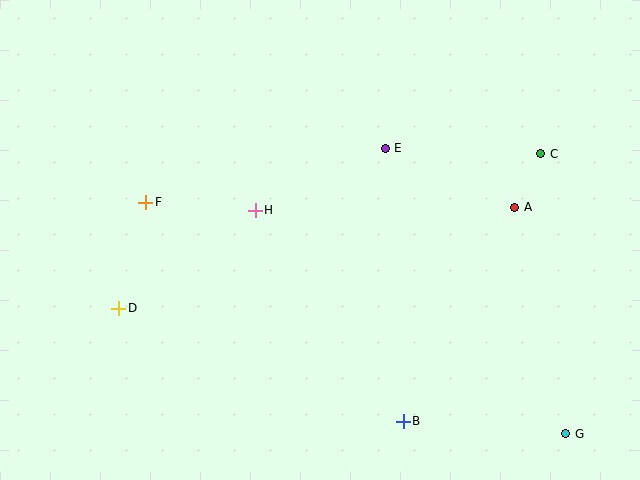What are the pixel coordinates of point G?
Point G is at (566, 434).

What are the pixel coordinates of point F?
Point F is at (146, 202).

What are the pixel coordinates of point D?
Point D is at (119, 308).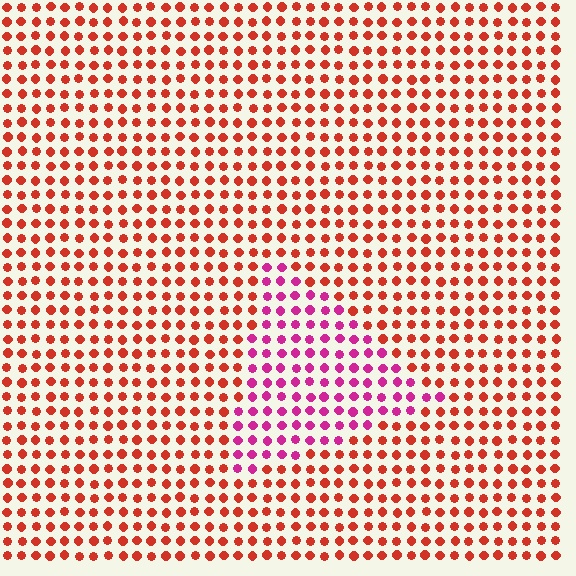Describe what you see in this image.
The image is filled with small red elements in a uniform arrangement. A triangle-shaped region is visible where the elements are tinted to a slightly different hue, forming a subtle color boundary.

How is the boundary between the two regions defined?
The boundary is defined purely by a slight shift in hue (about 45 degrees). Spacing, size, and orientation are identical on both sides.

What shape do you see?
I see a triangle.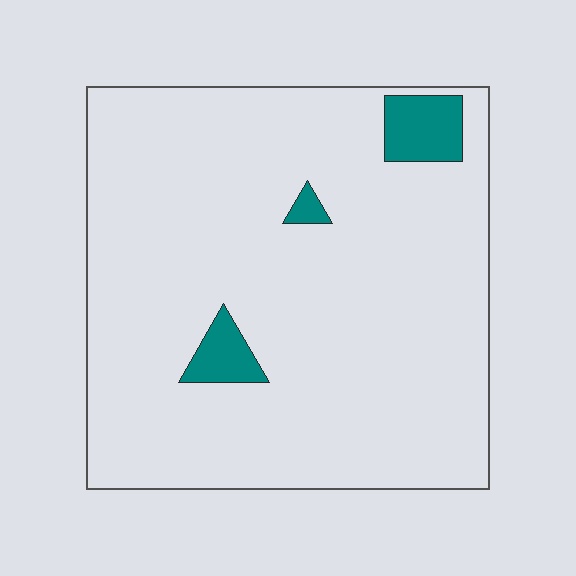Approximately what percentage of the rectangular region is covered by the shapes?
Approximately 5%.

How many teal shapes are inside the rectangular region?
3.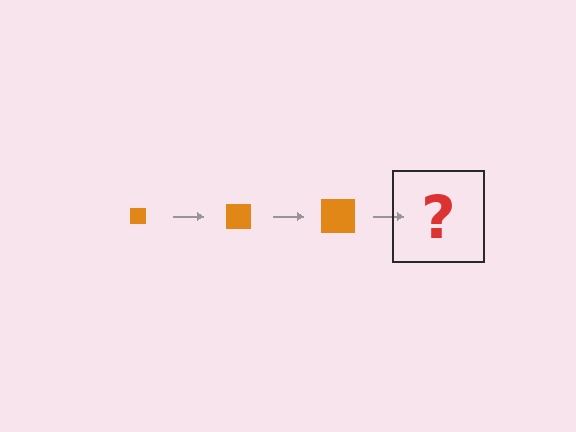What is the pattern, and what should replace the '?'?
The pattern is that the square gets progressively larger each step. The '?' should be an orange square, larger than the previous one.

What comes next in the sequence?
The next element should be an orange square, larger than the previous one.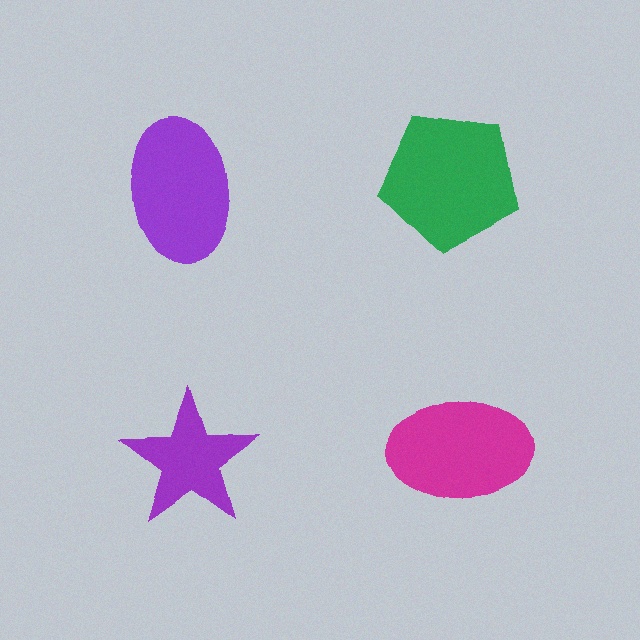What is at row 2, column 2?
A magenta ellipse.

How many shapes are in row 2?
2 shapes.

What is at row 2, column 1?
A purple star.